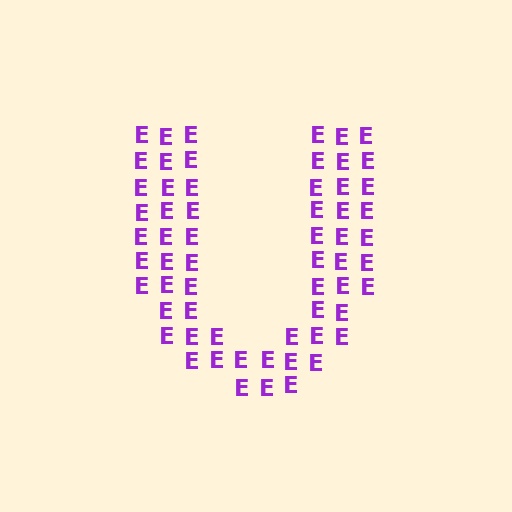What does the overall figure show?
The overall figure shows the letter U.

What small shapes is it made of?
It is made of small letter E's.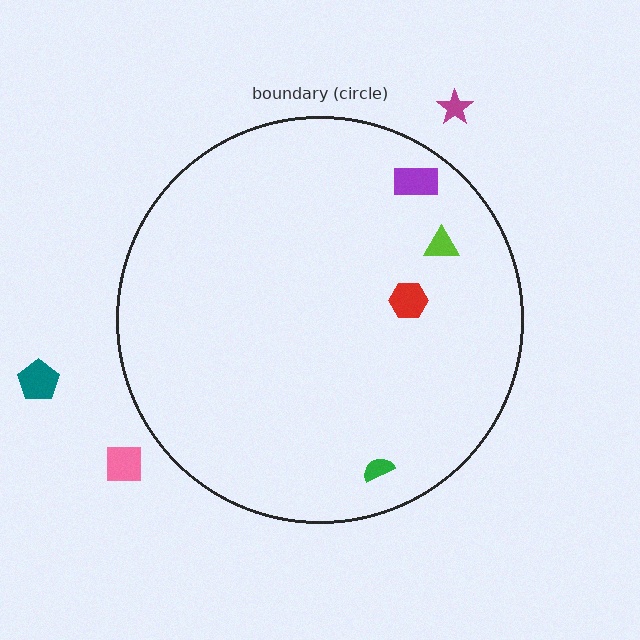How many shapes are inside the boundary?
4 inside, 3 outside.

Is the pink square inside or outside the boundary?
Outside.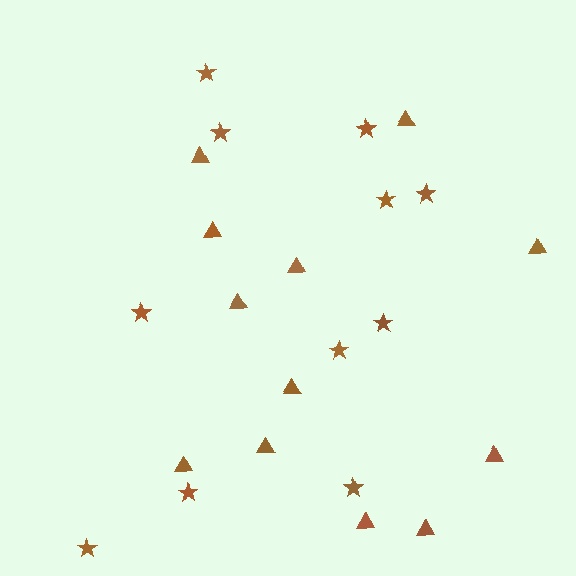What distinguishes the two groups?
There are 2 groups: one group of stars (11) and one group of triangles (12).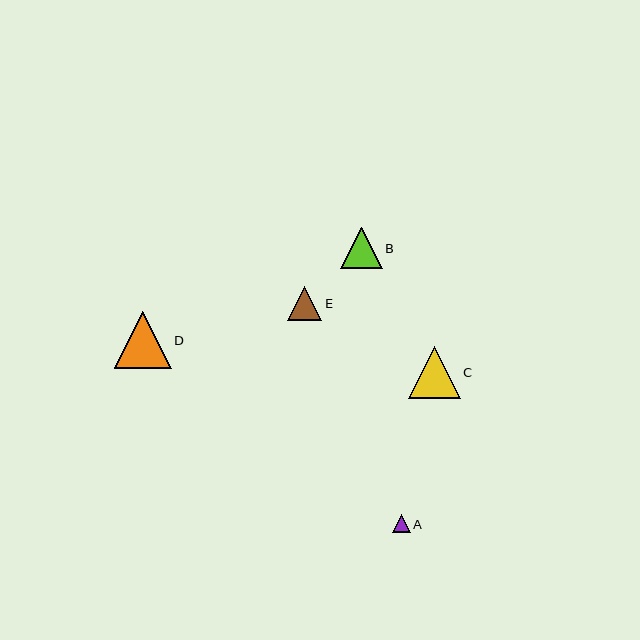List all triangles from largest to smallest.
From largest to smallest: D, C, B, E, A.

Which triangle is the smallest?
Triangle A is the smallest with a size of approximately 18 pixels.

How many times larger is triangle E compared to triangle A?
Triangle E is approximately 1.9 times the size of triangle A.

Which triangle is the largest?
Triangle D is the largest with a size of approximately 57 pixels.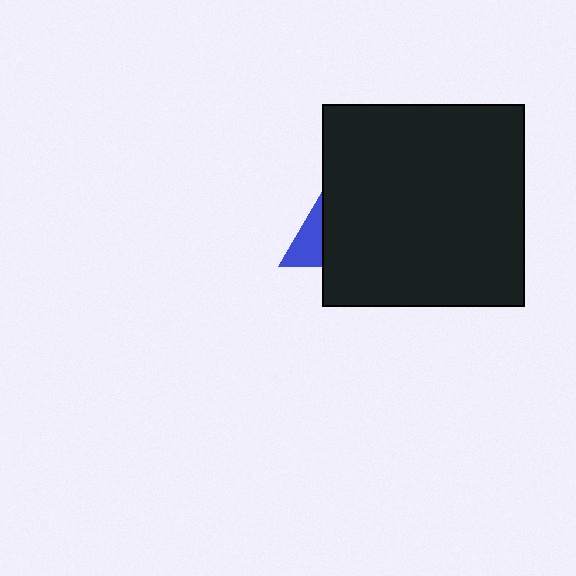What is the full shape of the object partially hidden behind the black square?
The partially hidden object is a blue triangle.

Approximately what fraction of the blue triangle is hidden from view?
Roughly 64% of the blue triangle is hidden behind the black square.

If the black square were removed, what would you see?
You would see the complete blue triangle.